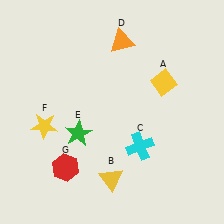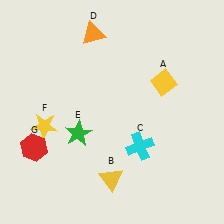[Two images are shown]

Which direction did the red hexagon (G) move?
The red hexagon (G) moved left.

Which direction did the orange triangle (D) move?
The orange triangle (D) moved left.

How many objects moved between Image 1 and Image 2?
2 objects moved between the two images.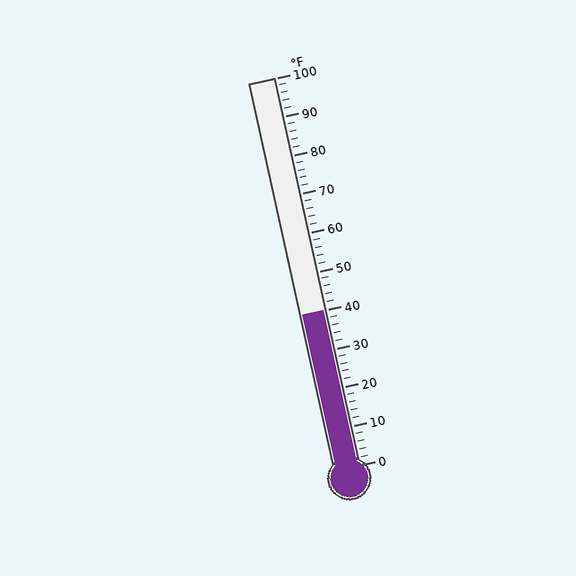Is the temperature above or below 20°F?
The temperature is above 20°F.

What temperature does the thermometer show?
The thermometer shows approximately 40°F.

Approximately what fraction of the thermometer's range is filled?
The thermometer is filled to approximately 40% of its range.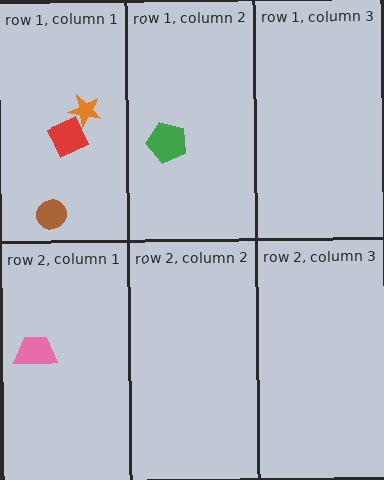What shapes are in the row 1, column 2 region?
The green pentagon.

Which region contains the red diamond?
The row 1, column 1 region.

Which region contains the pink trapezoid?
The row 2, column 1 region.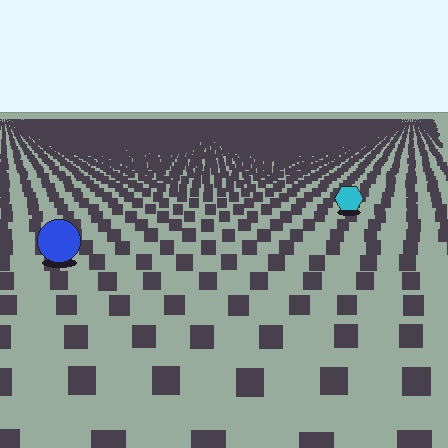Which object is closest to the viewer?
The blue circle is closest. The texture marks near it are larger and more spread out.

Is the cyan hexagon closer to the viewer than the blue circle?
No. The blue circle is closer — you can tell from the texture gradient: the ground texture is coarser near it.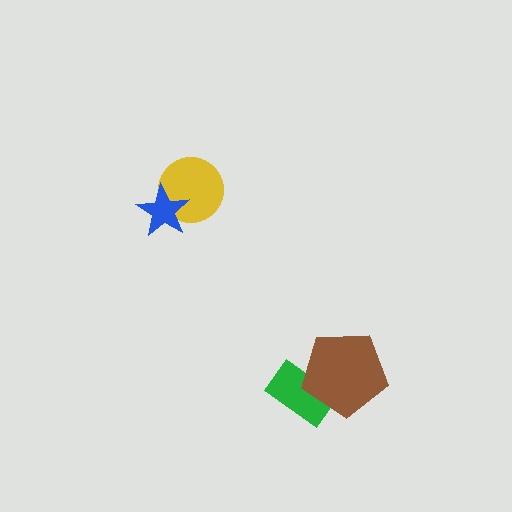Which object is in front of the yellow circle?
The blue star is in front of the yellow circle.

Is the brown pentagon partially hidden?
No, no other shape covers it.